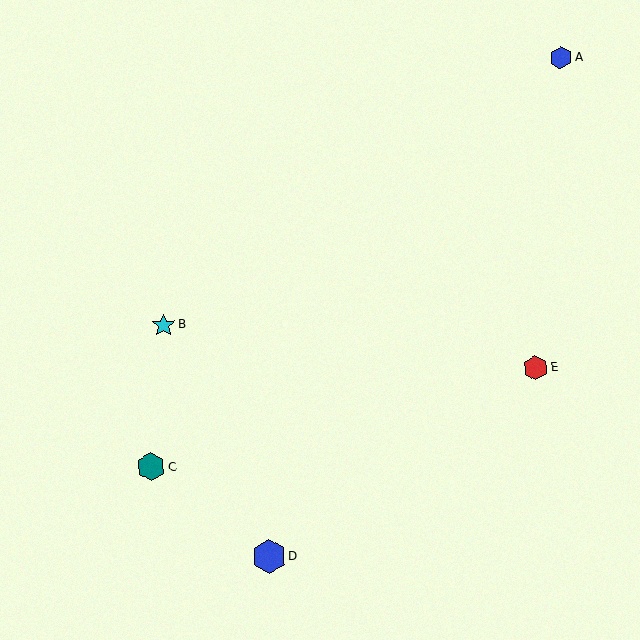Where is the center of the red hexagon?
The center of the red hexagon is at (535, 368).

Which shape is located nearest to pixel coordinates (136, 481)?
The teal hexagon (labeled C) at (151, 467) is nearest to that location.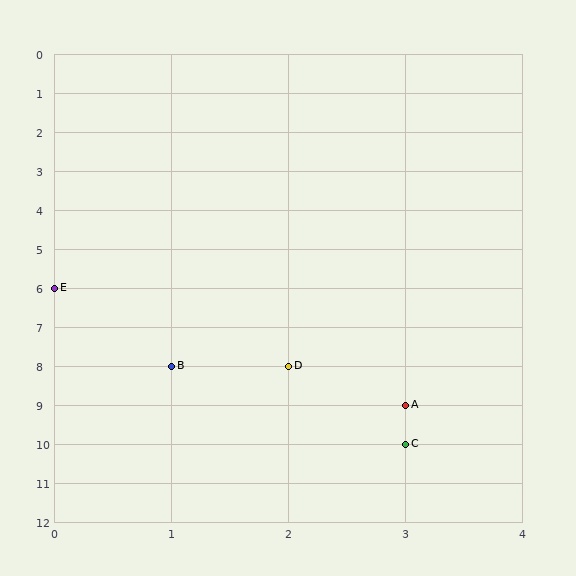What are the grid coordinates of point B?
Point B is at grid coordinates (1, 8).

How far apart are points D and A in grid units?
Points D and A are 1 column and 1 row apart (about 1.4 grid units diagonally).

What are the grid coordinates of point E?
Point E is at grid coordinates (0, 6).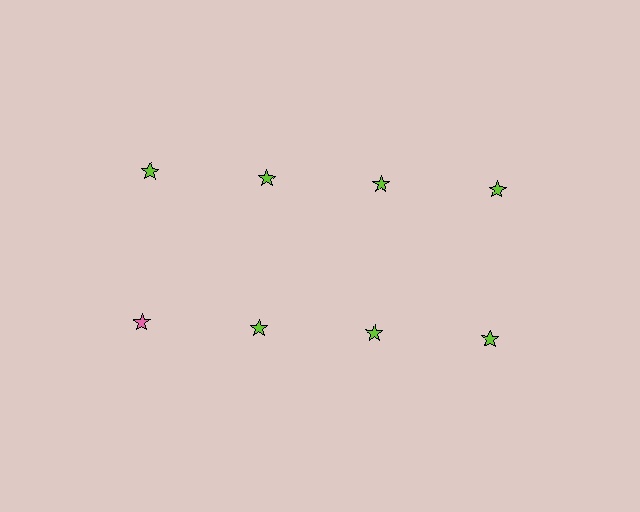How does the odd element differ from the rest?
It has a different color: pink instead of lime.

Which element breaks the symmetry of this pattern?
The pink star in the second row, leftmost column breaks the symmetry. All other shapes are lime stars.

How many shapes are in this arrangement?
There are 8 shapes arranged in a grid pattern.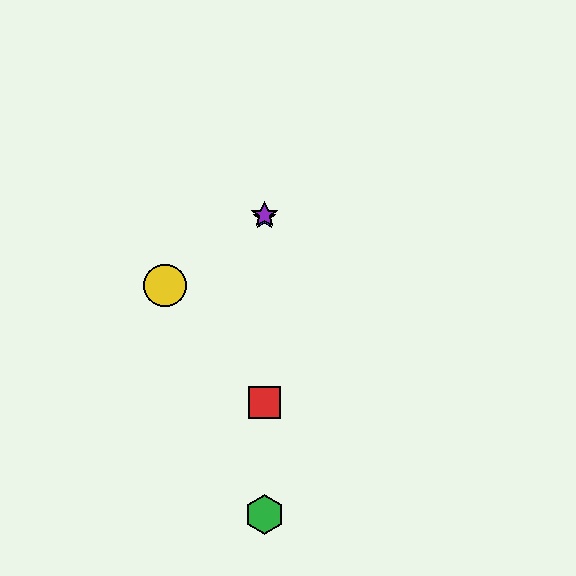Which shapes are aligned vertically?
The red square, the blue star, the green hexagon, the purple star are aligned vertically.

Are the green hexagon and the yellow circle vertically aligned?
No, the green hexagon is at x≈265 and the yellow circle is at x≈165.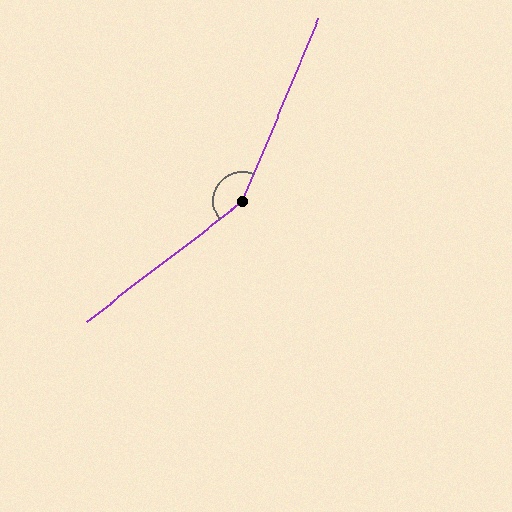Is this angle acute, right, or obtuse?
It is obtuse.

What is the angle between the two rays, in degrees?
Approximately 150 degrees.